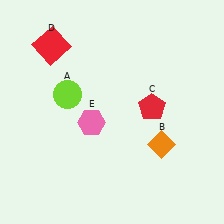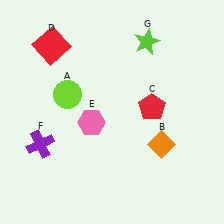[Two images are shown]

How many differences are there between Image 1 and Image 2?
There are 2 differences between the two images.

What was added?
A purple cross (F), a lime star (G) were added in Image 2.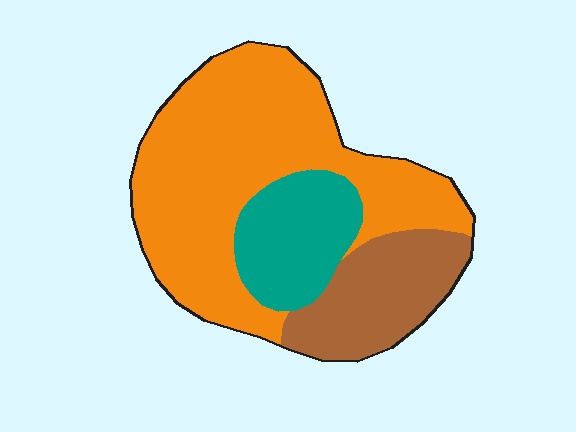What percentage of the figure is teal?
Teal covers 18% of the figure.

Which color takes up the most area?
Orange, at roughly 60%.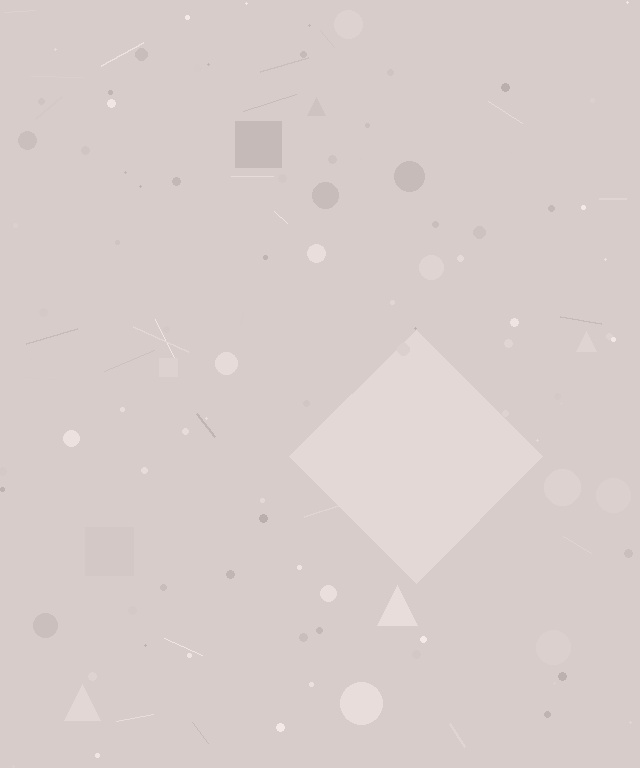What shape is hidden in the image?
A diamond is hidden in the image.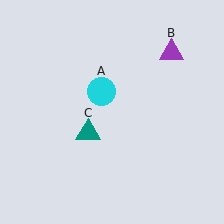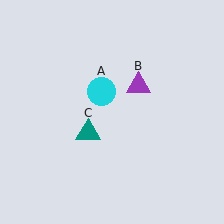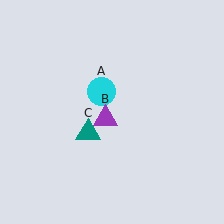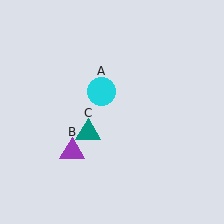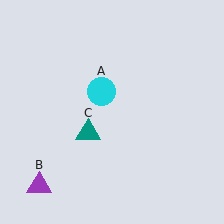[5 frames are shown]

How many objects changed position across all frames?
1 object changed position: purple triangle (object B).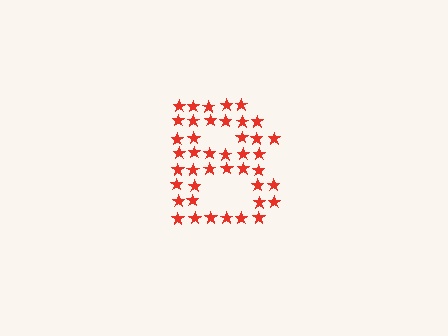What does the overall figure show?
The overall figure shows the letter B.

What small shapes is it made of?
It is made of small stars.